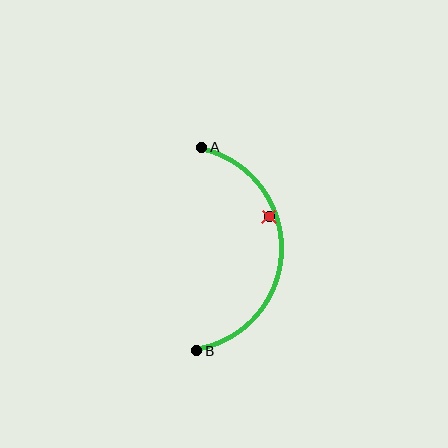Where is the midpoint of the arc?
The arc midpoint is the point on the curve farthest from the straight line joining A and B. It sits to the right of that line.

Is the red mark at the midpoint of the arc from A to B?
No — the red mark does not lie on the arc at all. It sits slightly inside the curve.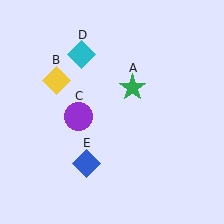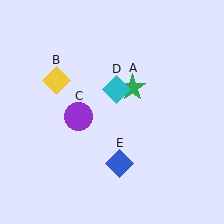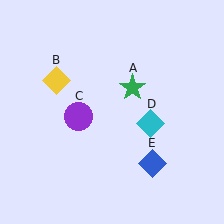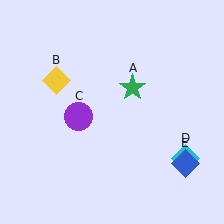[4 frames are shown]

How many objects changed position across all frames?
2 objects changed position: cyan diamond (object D), blue diamond (object E).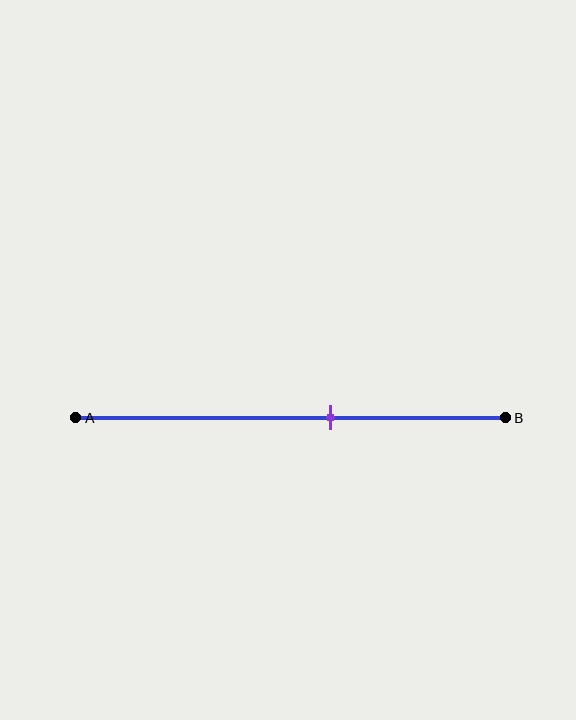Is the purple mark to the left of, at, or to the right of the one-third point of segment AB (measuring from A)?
The purple mark is to the right of the one-third point of segment AB.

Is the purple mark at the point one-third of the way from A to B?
No, the mark is at about 60% from A, not at the 33% one-third point.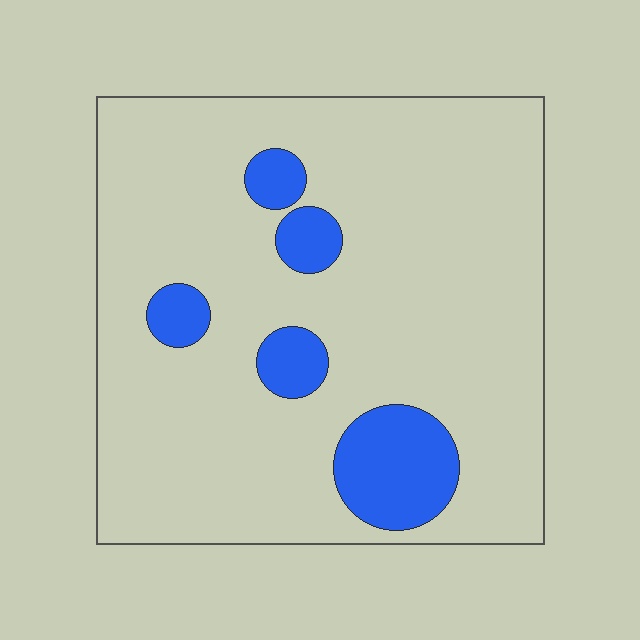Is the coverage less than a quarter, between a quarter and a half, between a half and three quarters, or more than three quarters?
Less than a quarter.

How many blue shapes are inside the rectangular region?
5.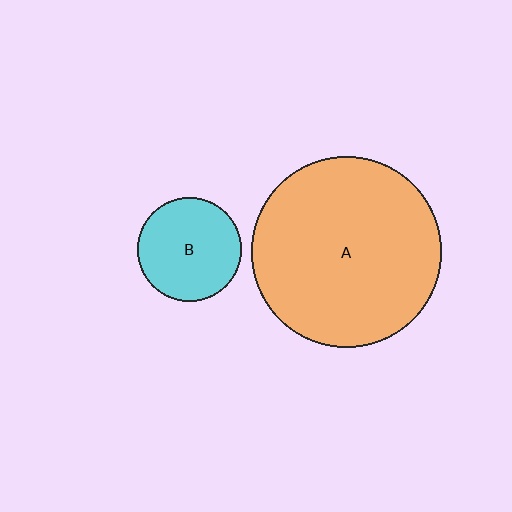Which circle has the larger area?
Circle A (orange).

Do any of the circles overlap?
No, none of the circles overlap.